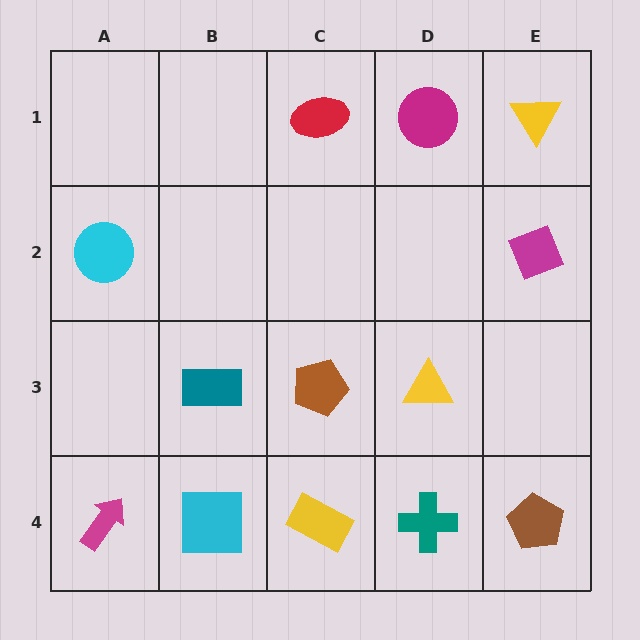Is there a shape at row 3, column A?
No, that cell is empty.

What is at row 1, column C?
A red ellipse.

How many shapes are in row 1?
3 shapes.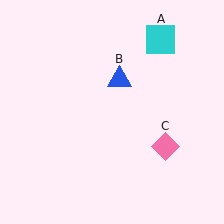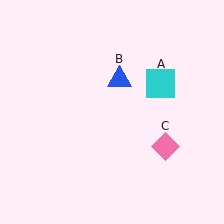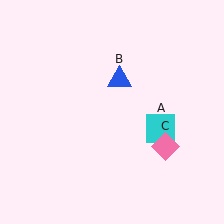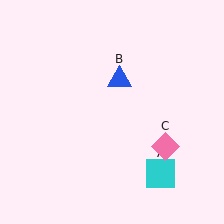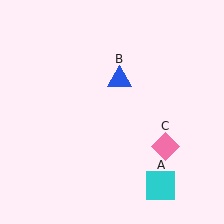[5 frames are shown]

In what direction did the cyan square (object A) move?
The cyan square (object A) moved down.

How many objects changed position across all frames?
1 object changed position: cyan square (object A).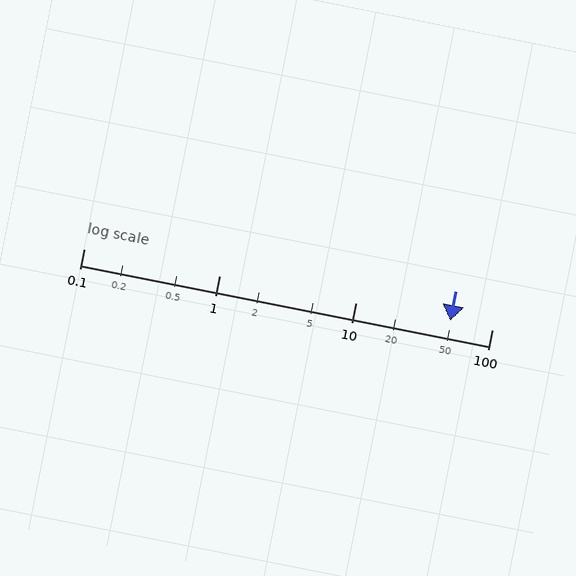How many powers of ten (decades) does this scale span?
The scale spans 3 decades, from 0.1 to 100.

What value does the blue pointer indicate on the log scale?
The pointer indicates approximately 49.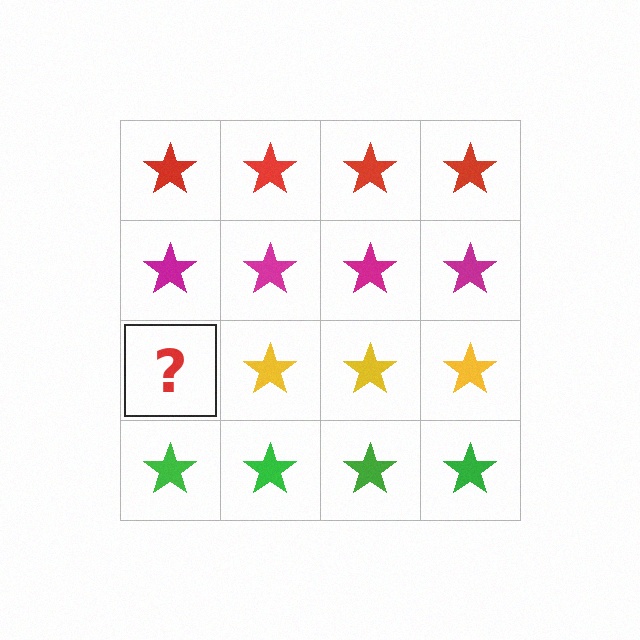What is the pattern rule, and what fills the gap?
The rule is that each row has a consistent color. The gap should be filled with a yellow star.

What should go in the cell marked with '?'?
The missing cell should contain a yellow star.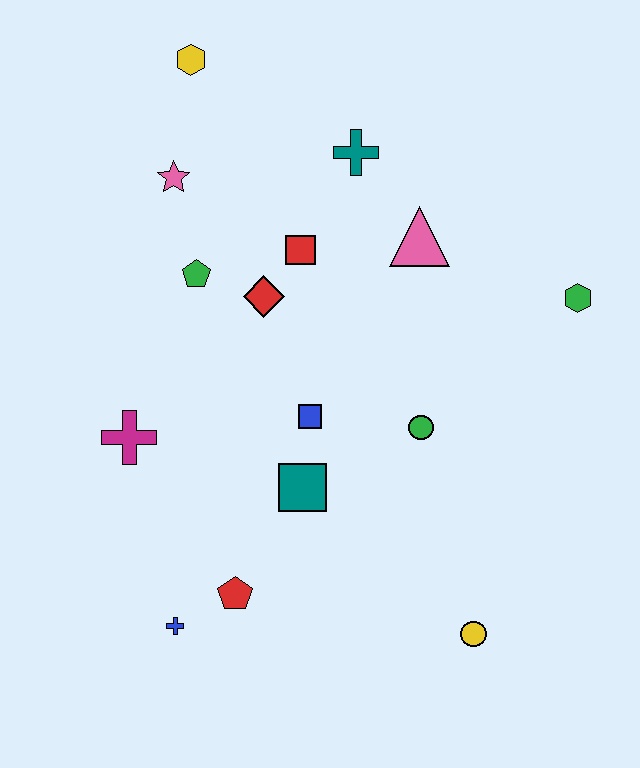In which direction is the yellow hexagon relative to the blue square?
The yellow hexagon is above the blue square.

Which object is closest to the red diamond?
The red square is closest to the red diamond.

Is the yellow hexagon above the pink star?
Yes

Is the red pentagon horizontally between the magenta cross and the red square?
Yes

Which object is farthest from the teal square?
The yellow hexagon is farthest from the teal square.